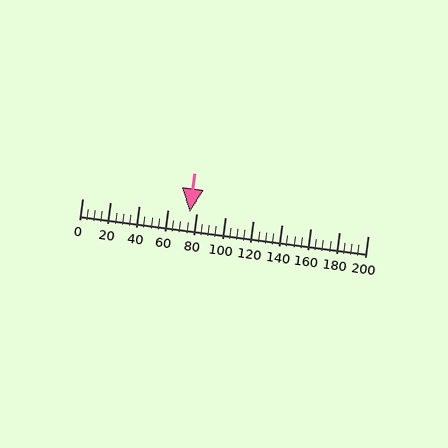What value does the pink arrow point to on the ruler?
The pink arrow points to approximately 76.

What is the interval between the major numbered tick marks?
The major tick marks are spaced 20 units apart.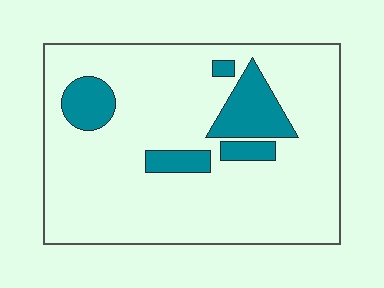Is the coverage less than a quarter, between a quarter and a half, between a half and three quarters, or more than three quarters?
Less than a quarter.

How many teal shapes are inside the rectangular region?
5.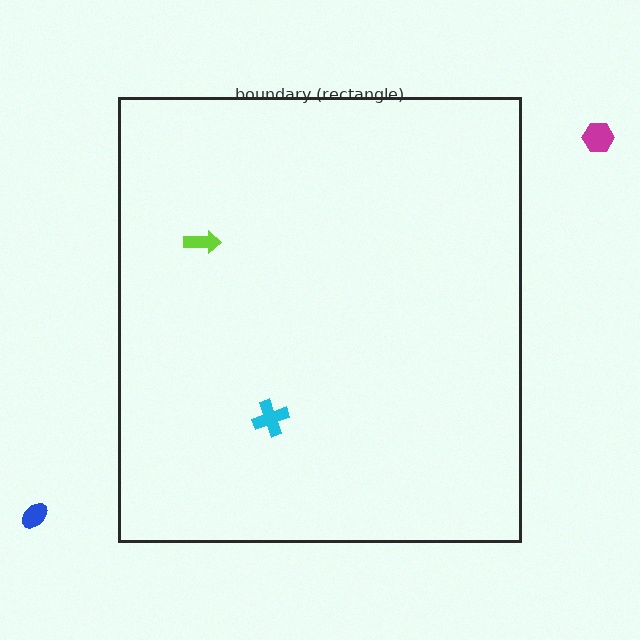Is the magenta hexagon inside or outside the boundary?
Outside.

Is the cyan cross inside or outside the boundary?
Inside.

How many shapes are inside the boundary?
2 inside, 2 outside.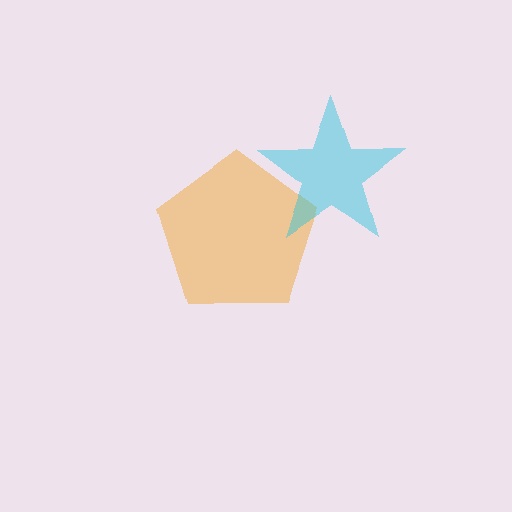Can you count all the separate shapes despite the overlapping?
Yes, there are 2 separate shapes.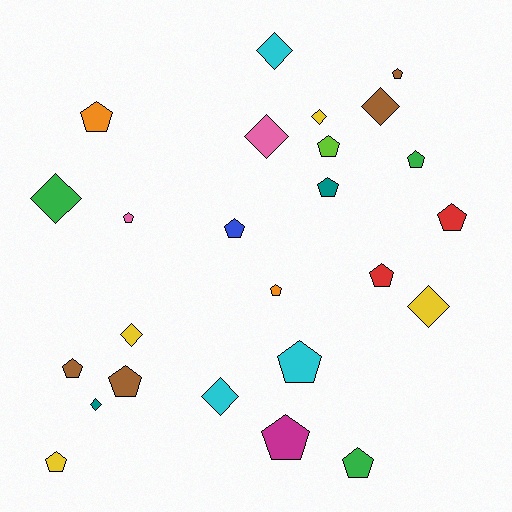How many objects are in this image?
There are 25 objects.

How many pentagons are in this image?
There are 16 pentagons.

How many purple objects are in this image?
There are no purple objects.